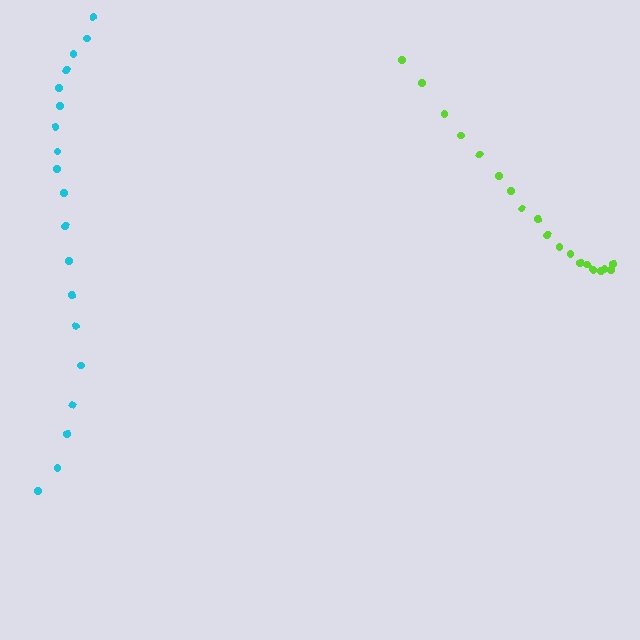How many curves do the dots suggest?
There are 2 distinct paths.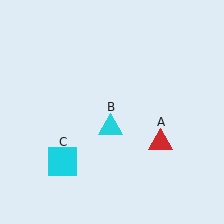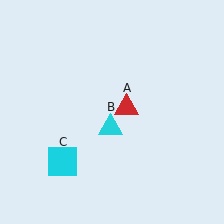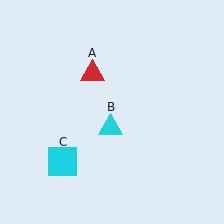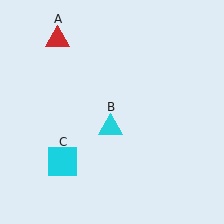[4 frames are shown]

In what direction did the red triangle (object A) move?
The red triangle (object A) moved up and to the left.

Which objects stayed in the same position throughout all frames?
Cyan triangle (object B) and cyan square (object C) remained stationary.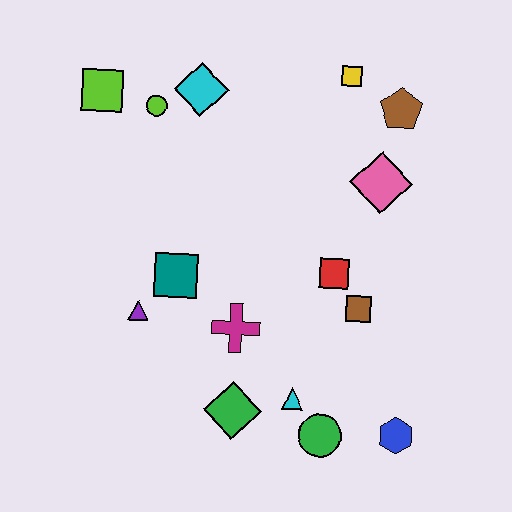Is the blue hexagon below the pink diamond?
Yes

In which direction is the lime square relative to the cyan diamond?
The lime square is to the left of the cyan diamond.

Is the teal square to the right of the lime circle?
Yes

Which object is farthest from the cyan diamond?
The blue hexagon is farthest from the cyan diamond.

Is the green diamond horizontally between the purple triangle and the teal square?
No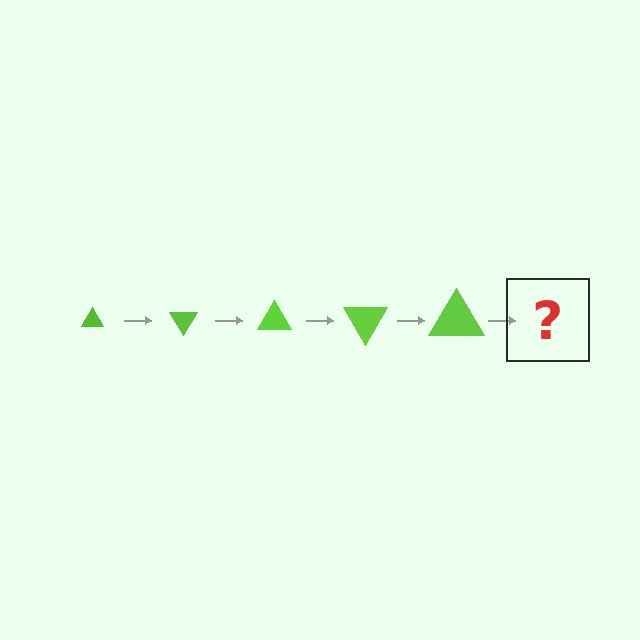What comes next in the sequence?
The next element should be a triangle, larger than the previous one and rotated 300 degrees from the start.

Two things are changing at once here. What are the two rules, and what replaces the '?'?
The two rules are that the triangle grows larger each step and it rotates 60 degrees each step. The '?' should be a triangle, larger than the previous one and rotated 300 degrees from the start.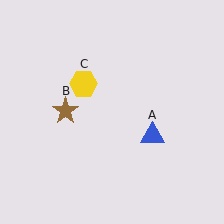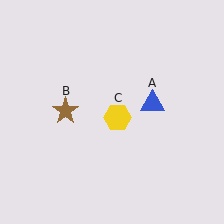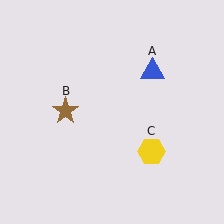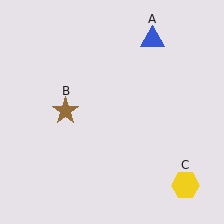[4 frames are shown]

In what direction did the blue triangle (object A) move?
The blue triangle (object A) moved up.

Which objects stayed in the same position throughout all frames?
Brown star (object B) remained stationary.